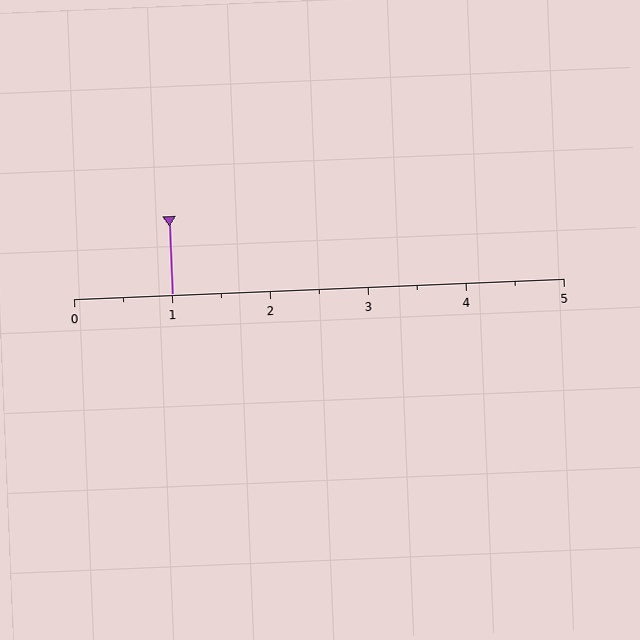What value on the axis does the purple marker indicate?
The marker indicates approximately 1.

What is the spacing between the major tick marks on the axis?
The major ticks are spaced 1 apart.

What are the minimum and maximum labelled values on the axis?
The axis runs from 0 to 5.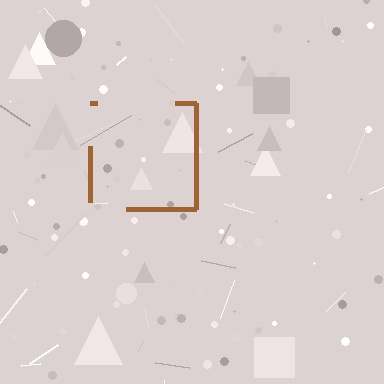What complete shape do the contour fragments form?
The contour fragments form a square.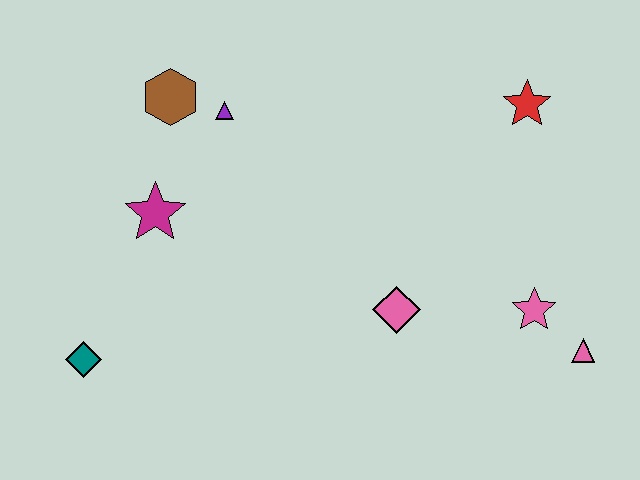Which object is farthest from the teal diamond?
The red star is farthest from the teal diamond.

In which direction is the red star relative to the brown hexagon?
The red star is to the right of the brown hexagon.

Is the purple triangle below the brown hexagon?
Yes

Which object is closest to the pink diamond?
The pink star is closest to the pink diamond.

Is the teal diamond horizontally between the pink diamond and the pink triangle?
No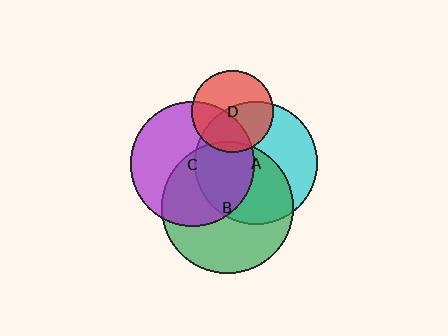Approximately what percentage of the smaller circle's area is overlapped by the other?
Approximately 50%.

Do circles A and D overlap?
Yes.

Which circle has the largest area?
Circle B (green).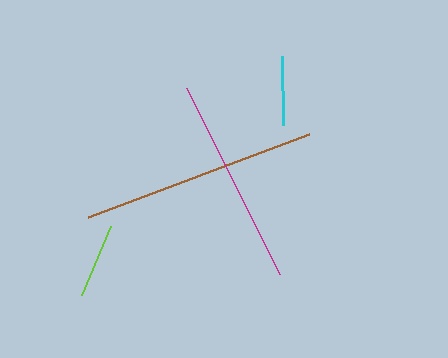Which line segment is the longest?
The brown line is the longest at approximately 236 pixels.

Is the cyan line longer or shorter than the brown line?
The brown line is longer than the cyan line.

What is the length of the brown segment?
The brown segment is approximately 236 pixels long.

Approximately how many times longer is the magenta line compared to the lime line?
The magenta line is approximately 2.8 times the length of the lime line.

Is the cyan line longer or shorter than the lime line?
The lime line is longer than the cyan line.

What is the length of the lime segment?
The lime segment is approximately 75 pixels long.